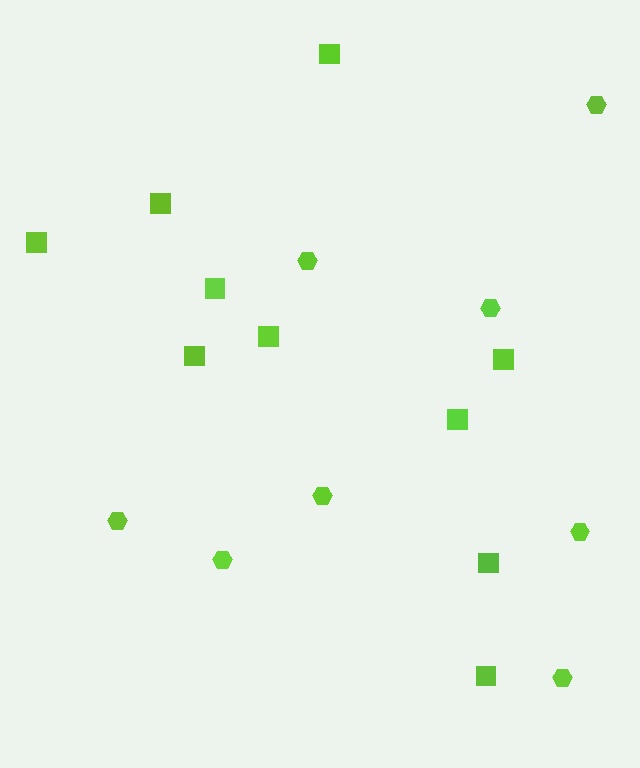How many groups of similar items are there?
There are 2 groups: one group of hexagons (8) and one group of squares (10).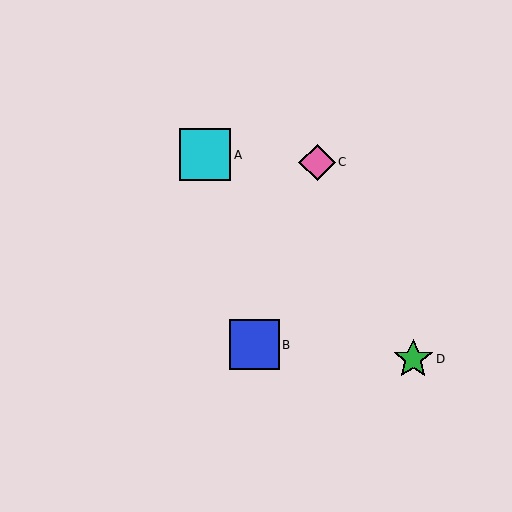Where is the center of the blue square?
The center of the blue square is at (254, 345).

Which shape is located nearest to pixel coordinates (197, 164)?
The cyan square (labeled A) at (205, 155) is nearest to that location.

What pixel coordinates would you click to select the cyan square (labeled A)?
Click at (205, 155) to select the cyan square A.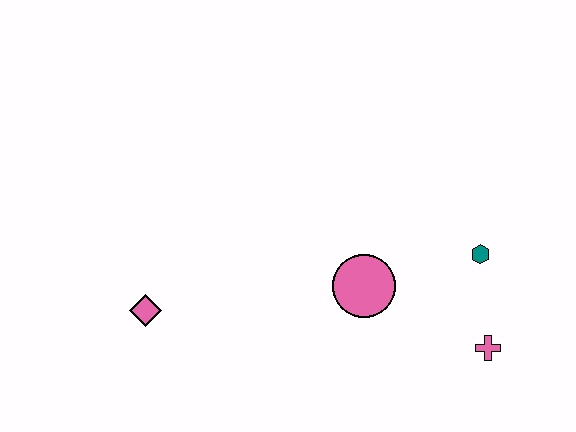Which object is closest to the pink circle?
The teal hexagon is closest to the pink circle.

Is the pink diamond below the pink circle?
Yes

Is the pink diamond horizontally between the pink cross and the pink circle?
No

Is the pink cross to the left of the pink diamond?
No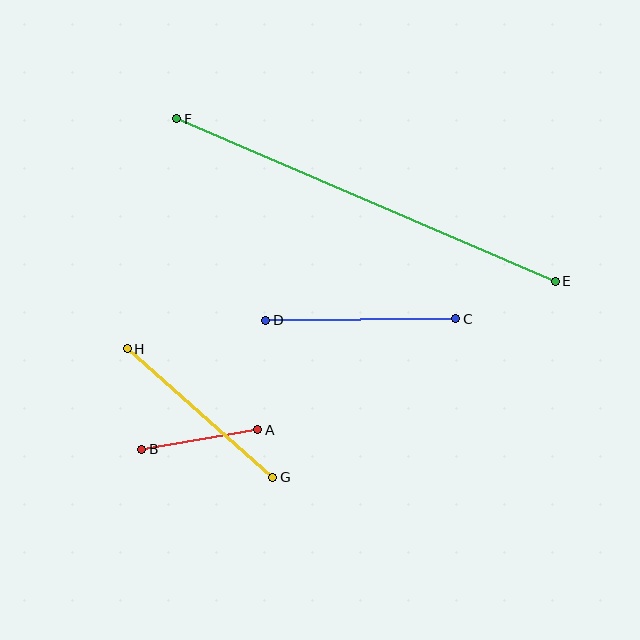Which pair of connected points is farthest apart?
Points E and F are farthest apart.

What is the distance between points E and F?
The distance is approximately 412 pixels.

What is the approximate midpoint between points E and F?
The midpoint is at approximately (366, 200) pixels.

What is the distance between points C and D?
The distance is approximately 190 pixels.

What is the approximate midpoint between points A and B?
The midpoint is at approximately (200, 439) pixels.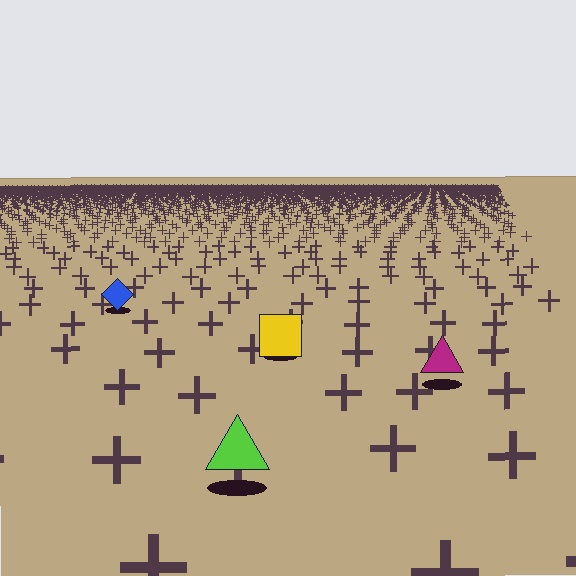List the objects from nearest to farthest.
From nearest to farthest: the lime triangle, the magenta triangle, the yellow square, the blue diamond.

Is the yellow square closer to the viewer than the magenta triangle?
No. The magenta triangle is closer — you can tell from the texture gradient: the ground texture is coarser near it.